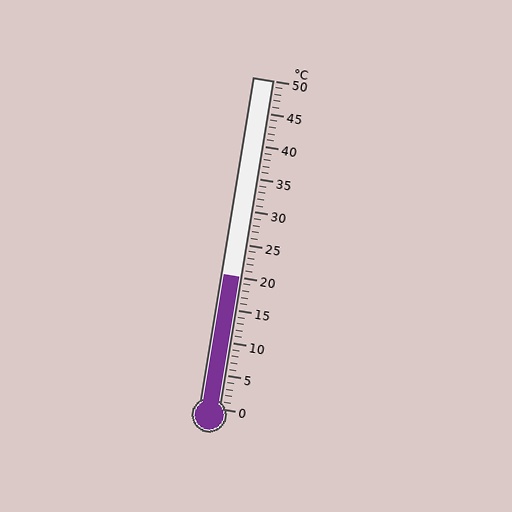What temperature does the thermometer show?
The thermometer shows approximately 20°C.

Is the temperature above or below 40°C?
The temperature is below 40°C.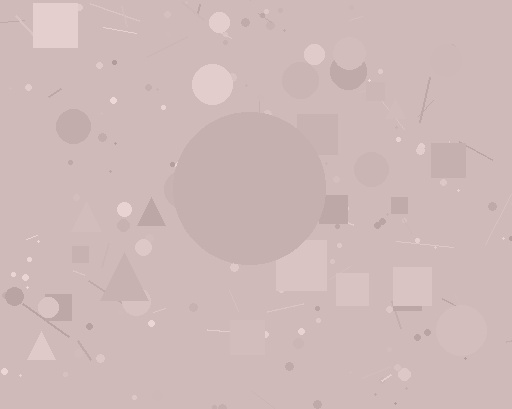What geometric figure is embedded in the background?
A circle is embedded in the background.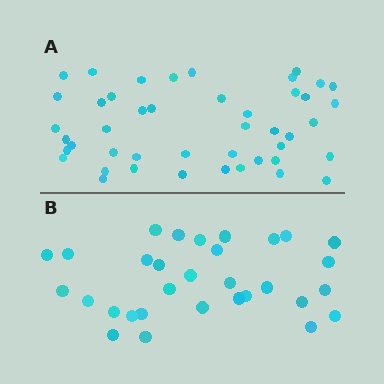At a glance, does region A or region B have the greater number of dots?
Region A (the top region) has more dots.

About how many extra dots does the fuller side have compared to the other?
Region A has approximately 15 more dots than region B.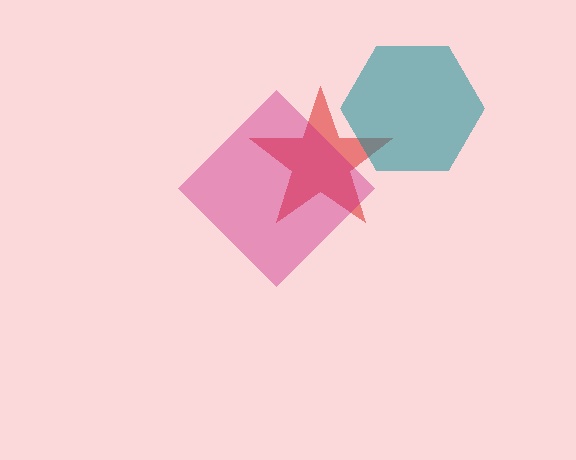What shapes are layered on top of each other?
The layered shapes are: a red star, a teal hexagon, a magenta diamond.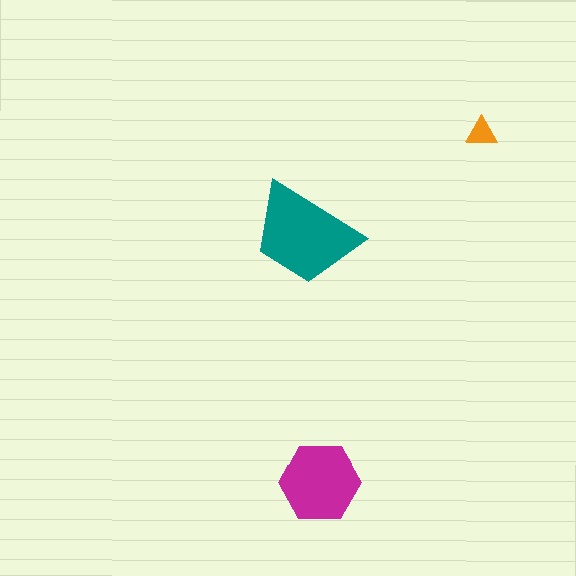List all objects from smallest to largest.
The orange triangle, the magenta hexagon, the teal trapezoid.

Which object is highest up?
The orange triangle is topmost.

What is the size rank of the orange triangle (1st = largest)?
3rd.